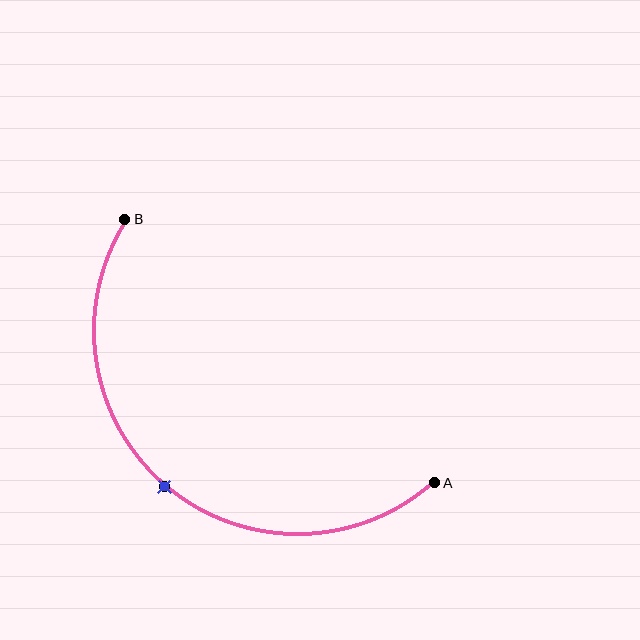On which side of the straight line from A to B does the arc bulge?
The arc bulges below and to the left of the straight line connecting A and B.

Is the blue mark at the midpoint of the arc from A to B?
Yes. The blue mark lies on the arc at equal arc-length from both A and B — it is the arc midpoint.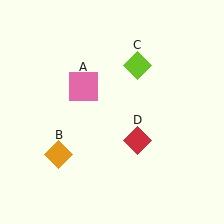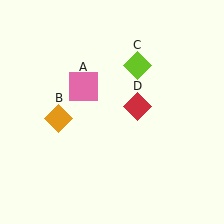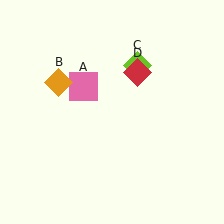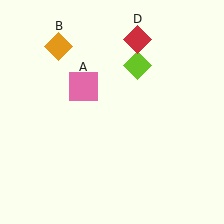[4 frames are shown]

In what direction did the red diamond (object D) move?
The red diamond (object D) moved up.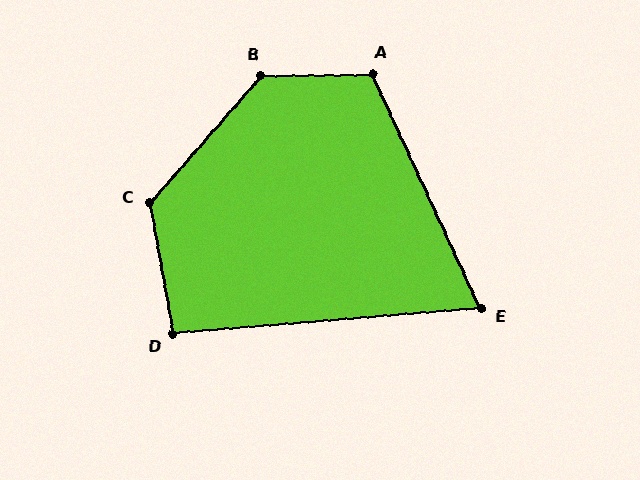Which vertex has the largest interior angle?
B, at approximately 132 degrees.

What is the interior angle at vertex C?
Approximately 129 degrees (obtuse).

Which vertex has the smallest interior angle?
E, at approximately 70 degrees.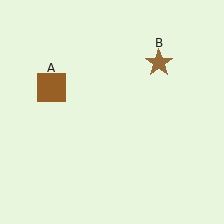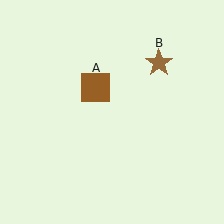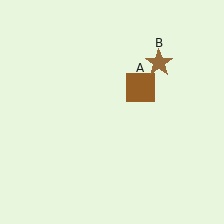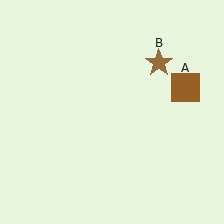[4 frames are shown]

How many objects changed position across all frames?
1 object changed position: brown square (object A).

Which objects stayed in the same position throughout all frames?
Brown star (object B) remained stationary.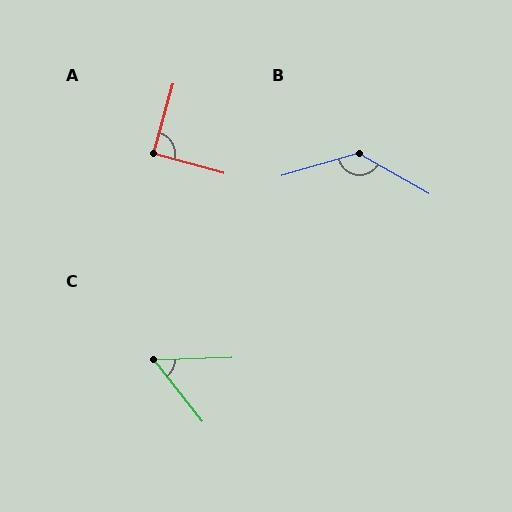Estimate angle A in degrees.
Approximately 90 degrees.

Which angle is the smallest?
C, at approximately 54 degrees.